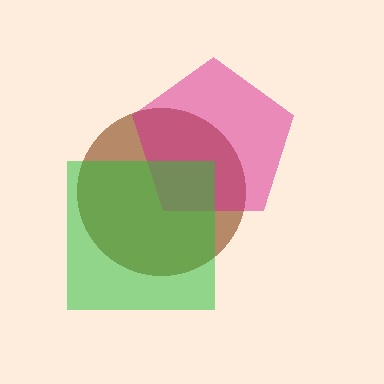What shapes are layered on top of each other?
The layered shapes are: a brown circle, a magenta pentagon, a green square.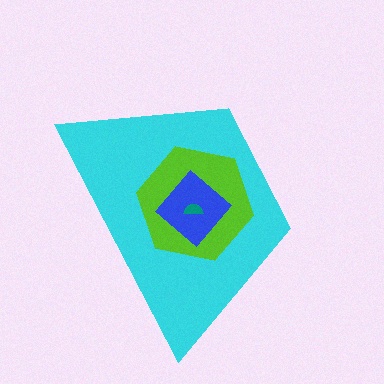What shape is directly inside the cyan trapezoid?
The lime hexagon.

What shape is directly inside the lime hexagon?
The blue diamond.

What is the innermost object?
The teal semicircle.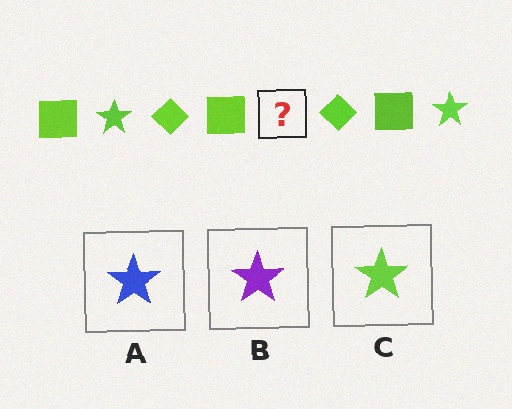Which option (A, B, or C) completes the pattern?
C.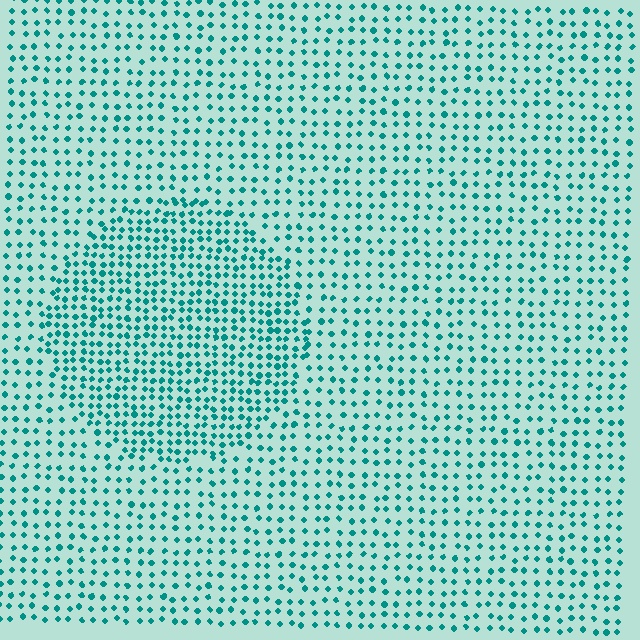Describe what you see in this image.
The image contains small teal elements arranged at two different densities. A circle-shaped region is visible where the elements are more densely packed than the surrounding area.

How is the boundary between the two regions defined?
The boundary is defined by a change in element density (approximately 1.7x ratio). All elements are the same color, size, and shape.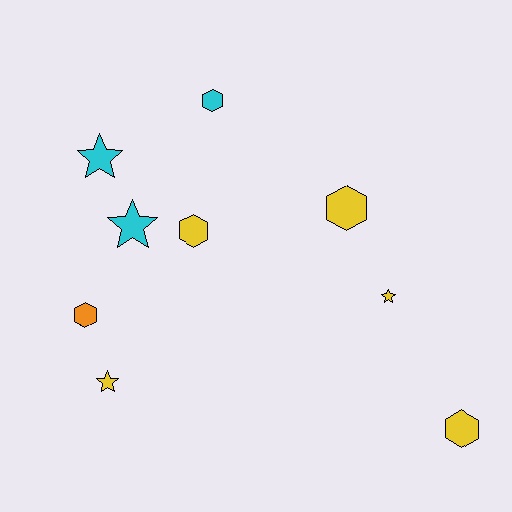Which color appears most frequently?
Yellow, with 5 objects.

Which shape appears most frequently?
Hexagon, with 5 objects.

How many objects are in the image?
There are 9 objects.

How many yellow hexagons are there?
There are 3 yellow hexagons.